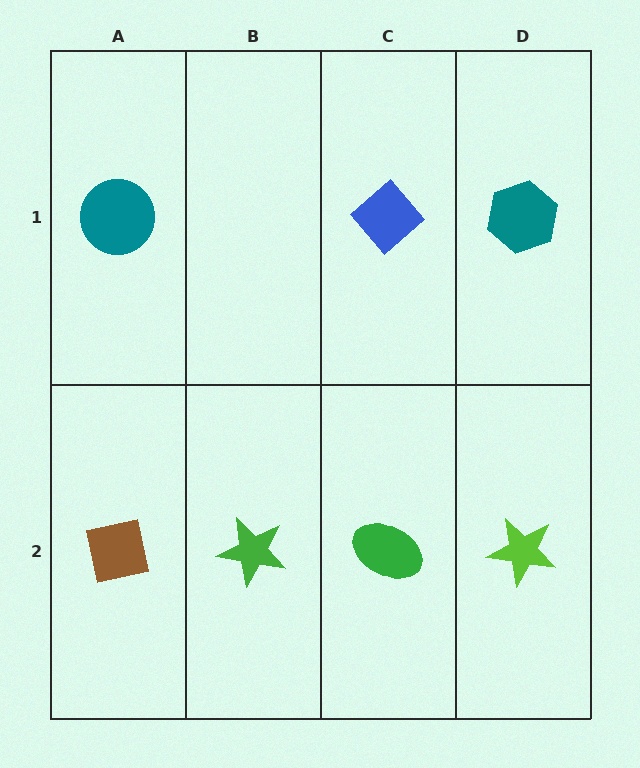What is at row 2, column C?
A green ellipse.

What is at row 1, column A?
A teal circle.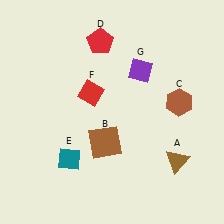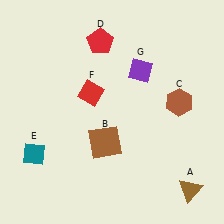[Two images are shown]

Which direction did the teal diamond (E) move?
The teal diamond (E) moved left.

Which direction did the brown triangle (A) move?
The brown triangle (A) moved down.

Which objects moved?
The objects that moved are: the brown triangle (A), the teal diamond (E).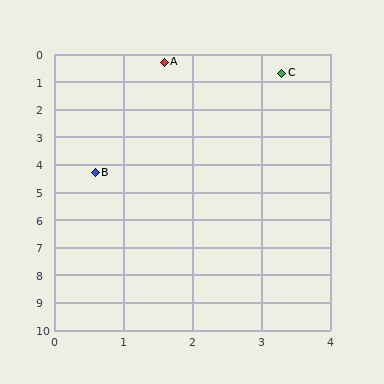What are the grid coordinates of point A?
Point A is at approximately (1.6, 0.3).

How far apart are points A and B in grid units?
Points A and B are about 4.1 grid units apart.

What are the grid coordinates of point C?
Point C is at approximately (3.3, 0.7).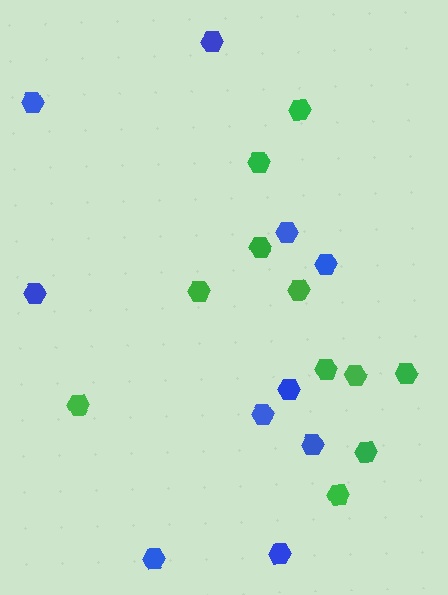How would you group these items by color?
There are 2 groups: one group of blue hexagons (10) and one group of green hexagons (11).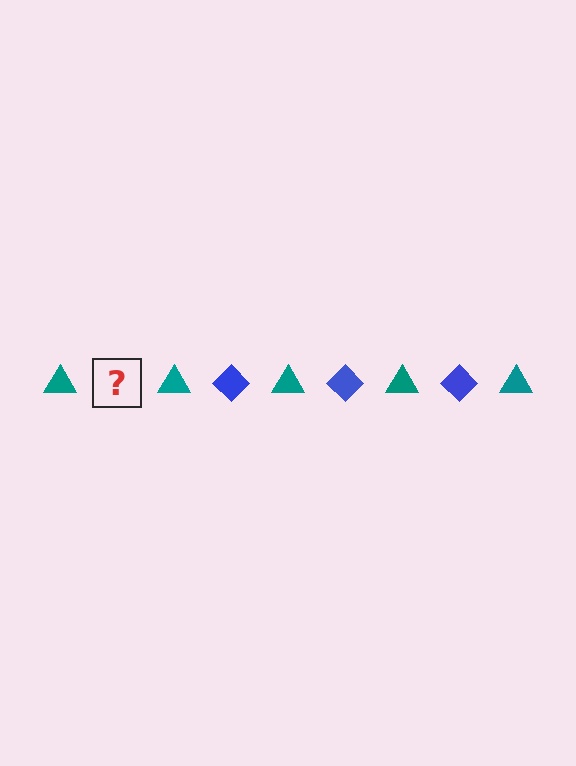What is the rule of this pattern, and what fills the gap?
The rule is that the pattern alternates between teal triangle and blue diamond. The gap should be filled with a blue diamond.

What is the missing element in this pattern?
The missing element is a blue diamond.